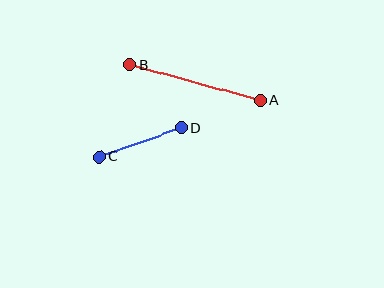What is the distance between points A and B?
The distance is approximately 136 pixels.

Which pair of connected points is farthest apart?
Points A and B are farthest apart.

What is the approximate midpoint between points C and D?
The midpoint is at approximately (140, 143) pixels.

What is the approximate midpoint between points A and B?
The midpoint is at approximately (195, 82) pixels.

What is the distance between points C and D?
The distance is approximately 87 pixels.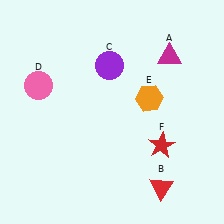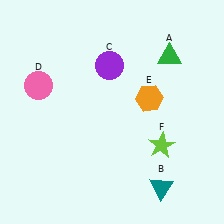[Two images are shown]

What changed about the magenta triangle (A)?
In Image 1, A is magenta. In Image 2, it changed to green.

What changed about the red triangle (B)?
In Image 1, B is red. In Image 2, it changed to teal.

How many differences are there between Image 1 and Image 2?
There are 3 differences between the two images.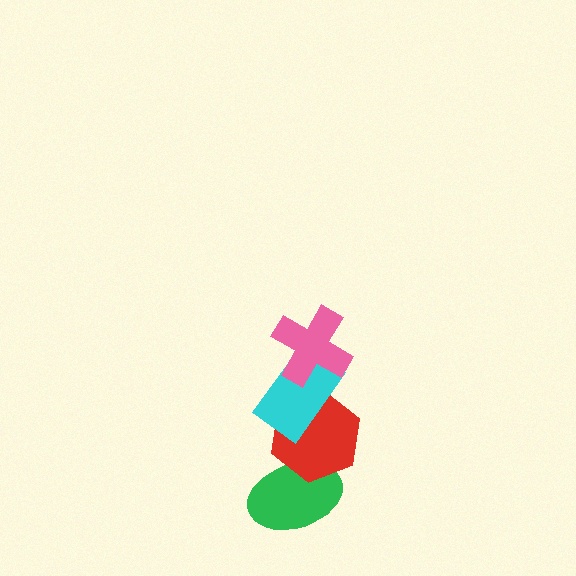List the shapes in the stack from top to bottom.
From top to bottom: the pink cross, the cyan rectangle, the red hexagon, the green ellipse.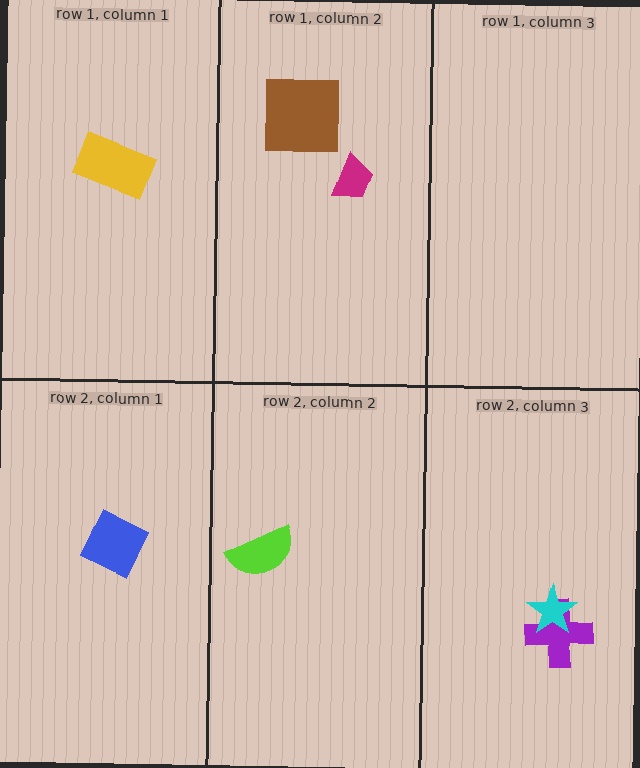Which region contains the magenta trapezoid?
The row 1, column 2 region.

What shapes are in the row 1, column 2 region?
The magenta trapezoid, the brown square.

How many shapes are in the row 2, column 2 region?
1.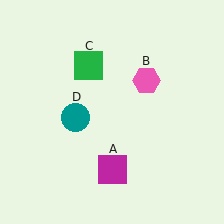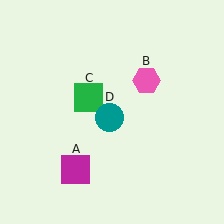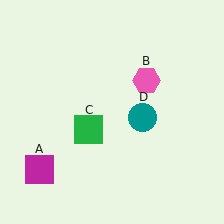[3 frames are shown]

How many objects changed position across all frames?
3 objects changed position: magenta square (object A), green square (object C), teal circle (object D).